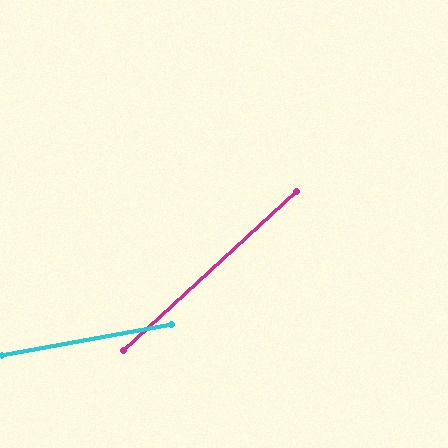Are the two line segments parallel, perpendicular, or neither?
Neither parallel nor perpendicular — they differ by about 32°.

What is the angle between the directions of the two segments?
Approximately 32 degrees.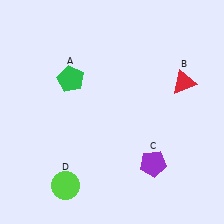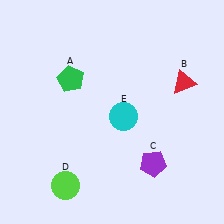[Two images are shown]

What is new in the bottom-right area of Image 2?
A cyan circle (E) was added in the bottom-right area of Image 2.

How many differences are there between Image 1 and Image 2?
There is 1 difference between the two images.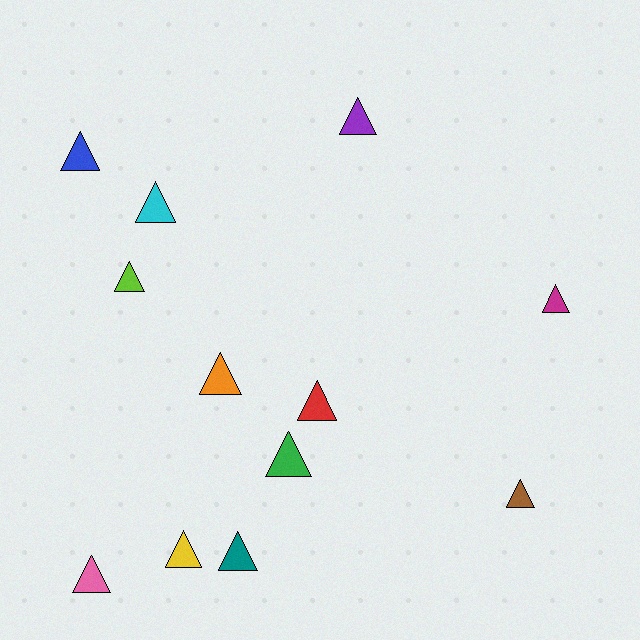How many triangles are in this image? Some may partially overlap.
There are 12 triangles.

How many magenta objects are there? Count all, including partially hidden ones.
There is 1 magenta object.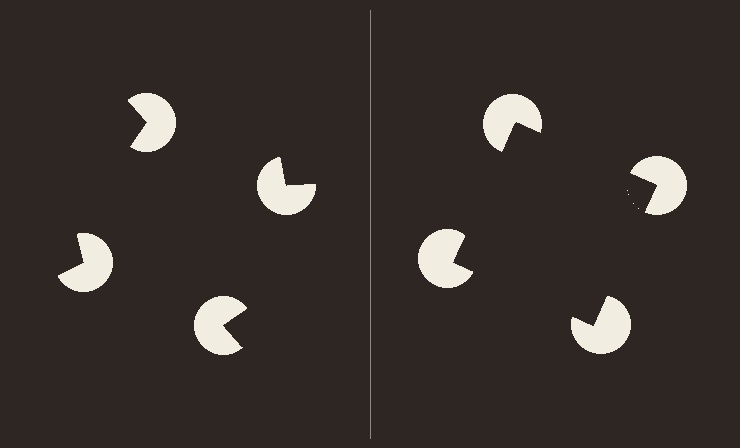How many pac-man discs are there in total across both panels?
8 — 4 on each side.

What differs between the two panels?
The pac-man discs are positioned identically on both sides; only the wedge orientations differ. On the right they align to a square; on the left they are misaligned.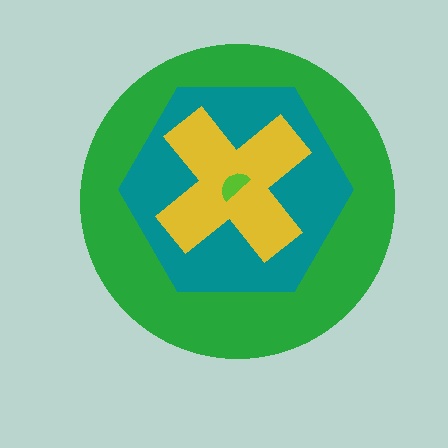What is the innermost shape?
The lime semicircle.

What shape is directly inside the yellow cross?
The lime semicircle.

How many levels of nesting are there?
4.